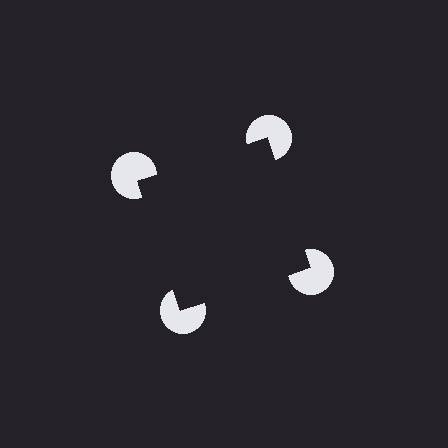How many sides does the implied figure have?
4 sides.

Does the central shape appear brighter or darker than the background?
It typically appears slightly darker than the background, even though no actual brightness change is drawn.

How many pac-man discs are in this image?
There are 4 — one at each vertex of the illusory square.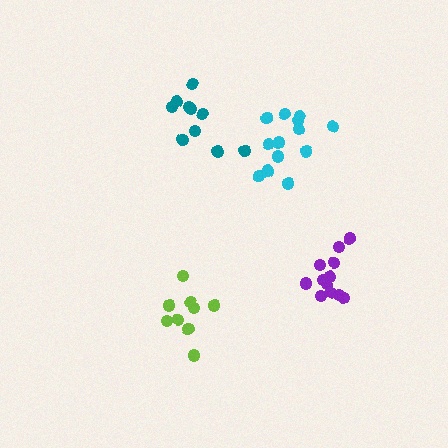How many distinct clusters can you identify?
There are 4 distinct clusters.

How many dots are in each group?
Group 1: 11 dots, Group 2: 13 dots, Group 3: 12 dots, Group 4: 9 dots (45 total).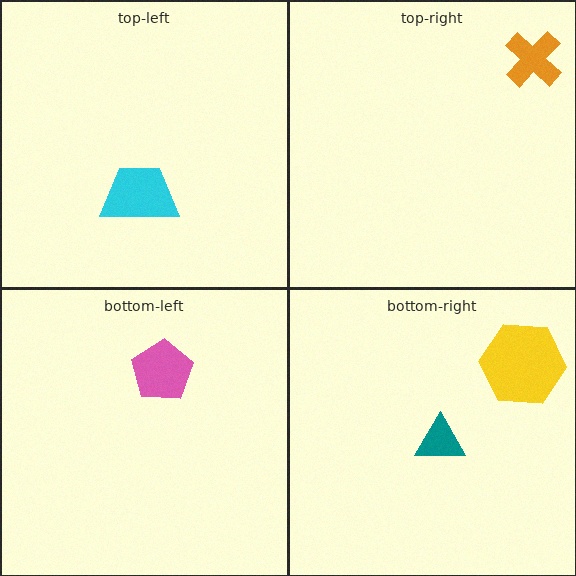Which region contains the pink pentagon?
The bottom-left region.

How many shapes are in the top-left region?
1.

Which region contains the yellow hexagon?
The bottom-right region.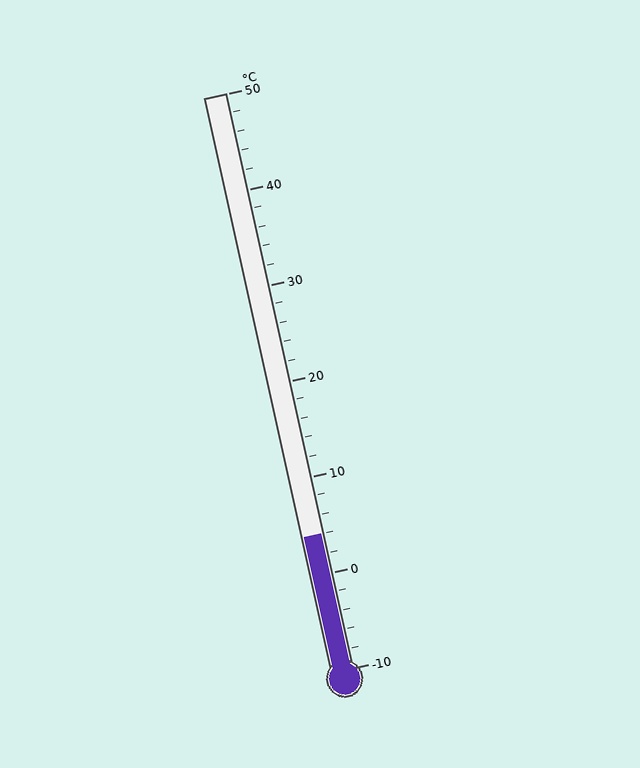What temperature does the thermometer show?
The thermometer shows approximately 4°C.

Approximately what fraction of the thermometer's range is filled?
The thermometer is filled to approximately 25% of its range.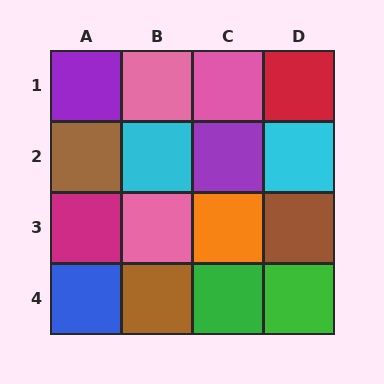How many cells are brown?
3 cells are brown.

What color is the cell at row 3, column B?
Pink.